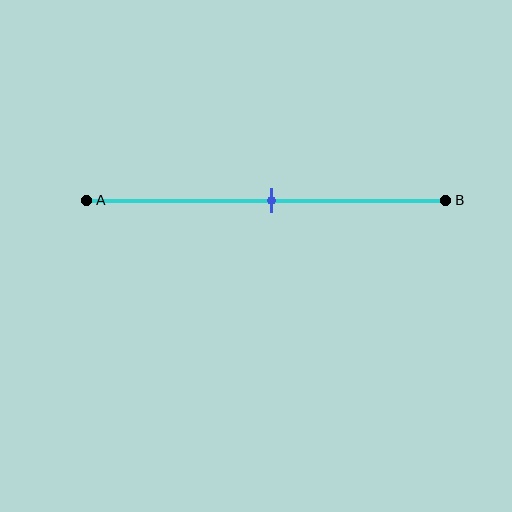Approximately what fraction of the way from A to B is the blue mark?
The blue mark is approximately 50% of the way from A to B.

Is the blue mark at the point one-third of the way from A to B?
No, the mark is at about 50% from A, not at the 33% one-third point.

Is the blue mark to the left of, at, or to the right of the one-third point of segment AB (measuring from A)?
The blue mark is to the right of the one-third point of segment AB.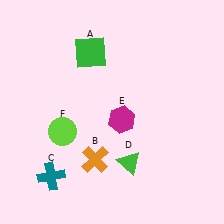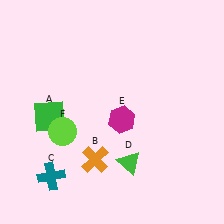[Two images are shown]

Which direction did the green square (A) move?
The green square (A) moved down.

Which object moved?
The green square (A) moved down.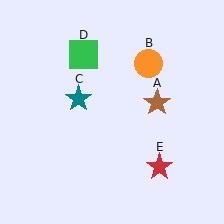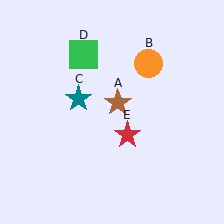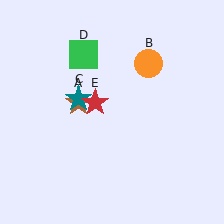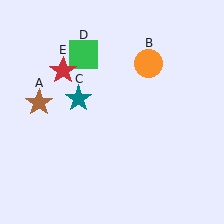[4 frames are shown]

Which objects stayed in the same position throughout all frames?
Orange circle (object B) and teal star (object C) and green square (object D) remained stationary.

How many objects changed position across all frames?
2 objects changed position: brown star (object A), red star (object E).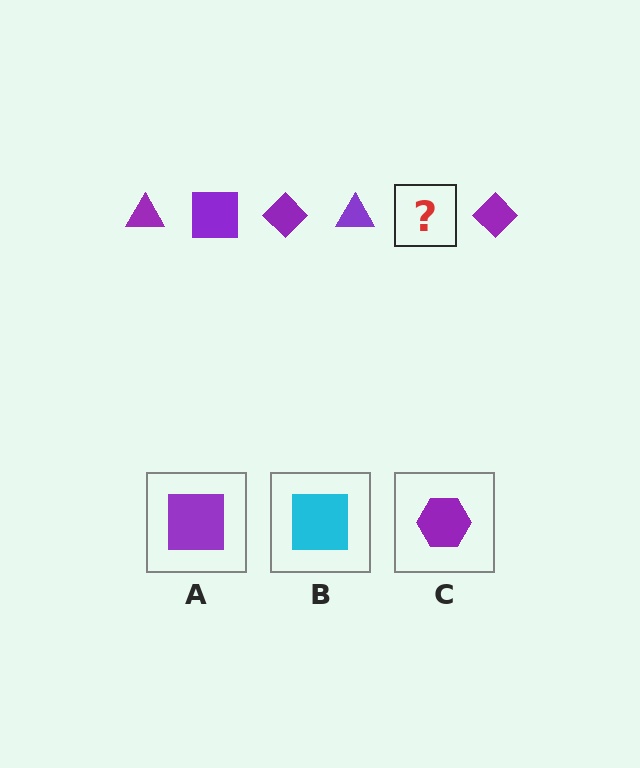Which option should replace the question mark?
Option A.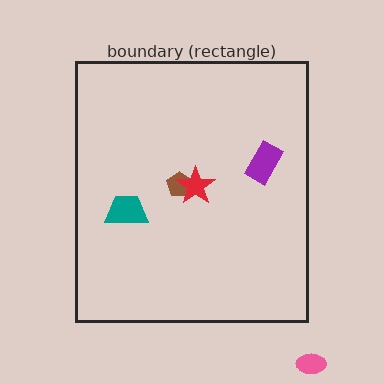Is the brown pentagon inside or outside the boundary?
Inside.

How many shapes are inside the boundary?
4 inside, 1 outside.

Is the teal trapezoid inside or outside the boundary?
Inside.